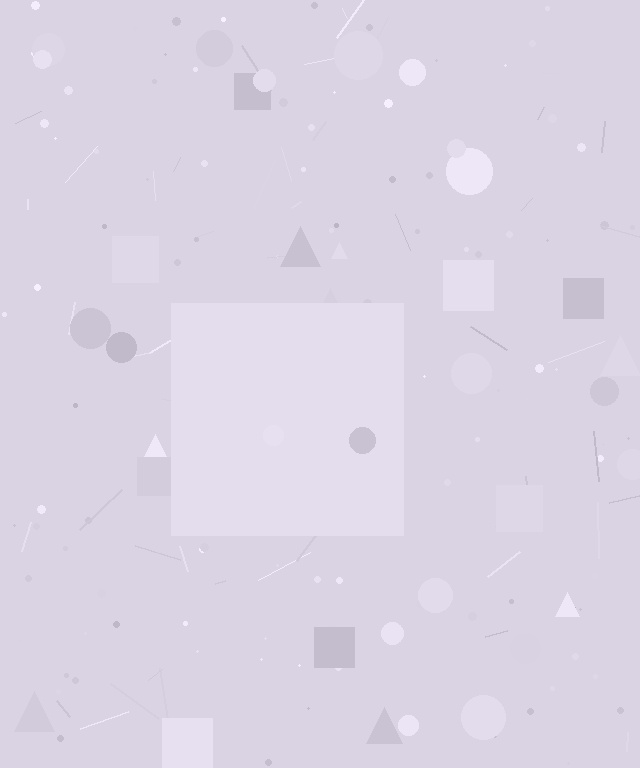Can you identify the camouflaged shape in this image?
The camouflaged shape is a square.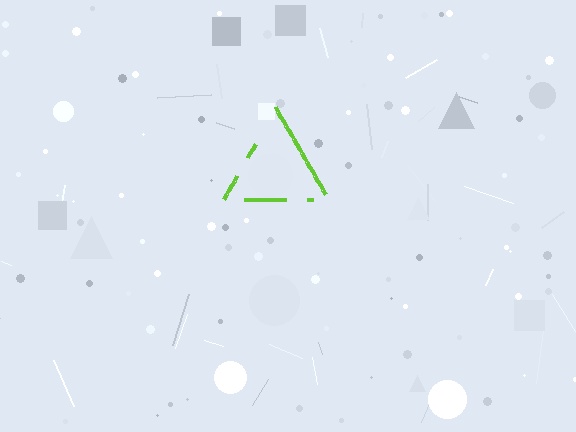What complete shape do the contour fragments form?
The contour fragments form a triangle.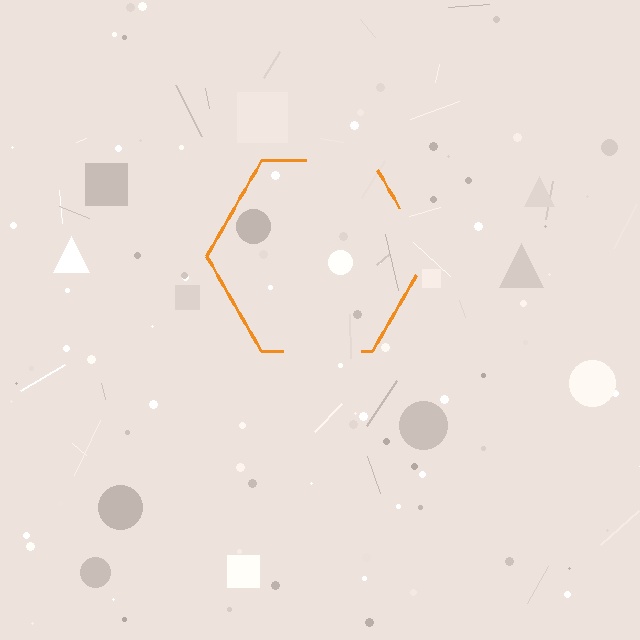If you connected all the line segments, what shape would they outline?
They would outline a hexagon.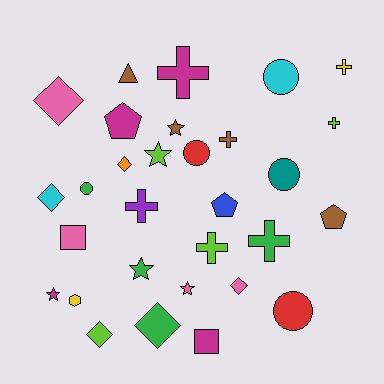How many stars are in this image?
There are 5 stars.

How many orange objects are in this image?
There is 1 orange object.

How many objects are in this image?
There are 30 objects.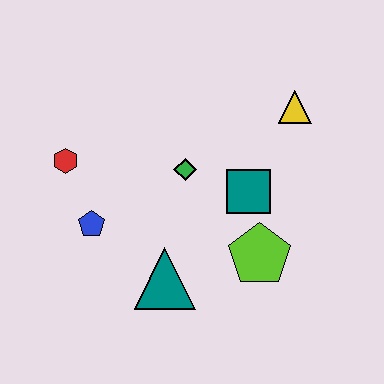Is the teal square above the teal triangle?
Yes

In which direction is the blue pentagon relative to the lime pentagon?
The blue pentagon is to the left of the lime pentagon.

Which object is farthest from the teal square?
The red hexagon is farthest from the teal square.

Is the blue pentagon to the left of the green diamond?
Yes